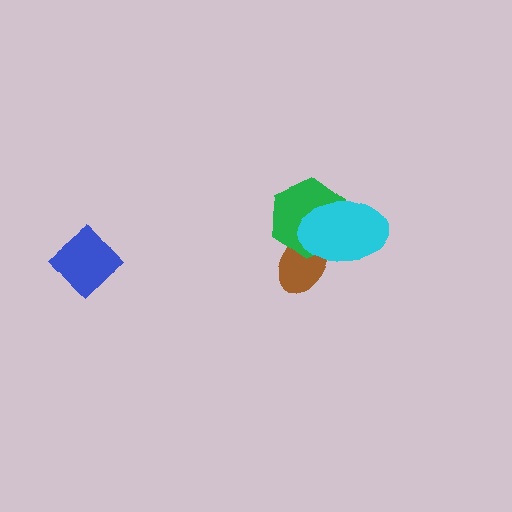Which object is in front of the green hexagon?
The cyan ellipse is in front of the green hexagon.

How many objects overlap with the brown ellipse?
2 objects overlap with the brown ellipse.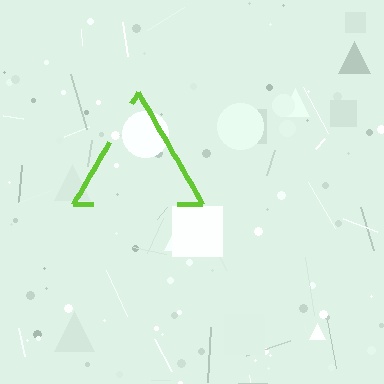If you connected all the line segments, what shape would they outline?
They would outline a triangle.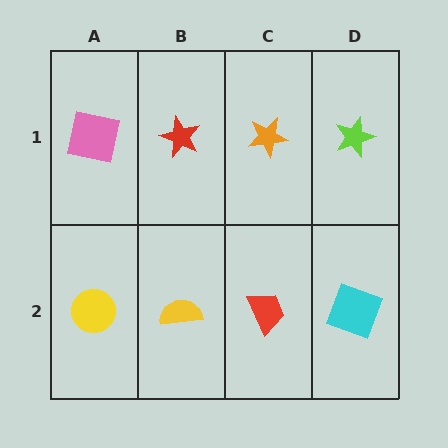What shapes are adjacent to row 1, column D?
A cyan square (row 2, column D), an orange star (row 1, column C).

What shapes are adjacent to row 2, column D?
A lime star (row 1, column D), a red trapezoid (row 2, column C).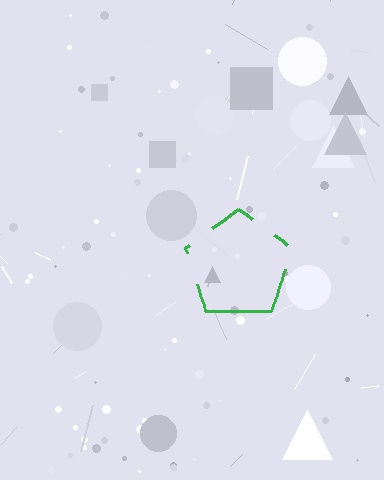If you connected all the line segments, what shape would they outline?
They would outline a pentagon.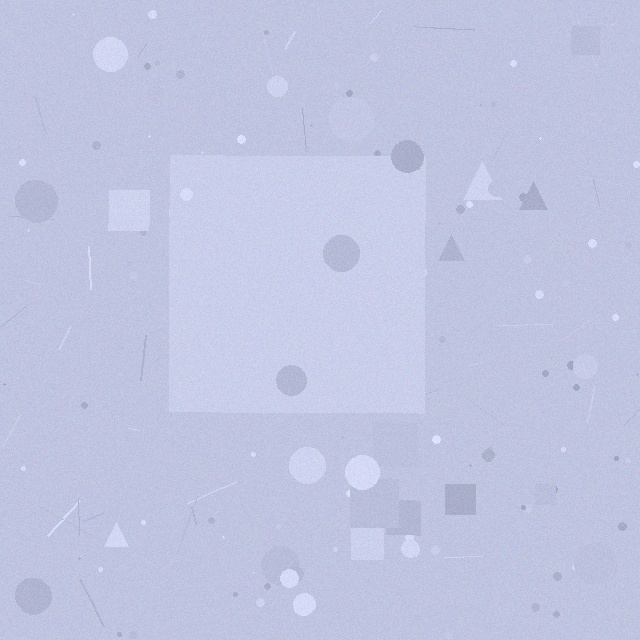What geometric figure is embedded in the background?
A square is embedded in the background.